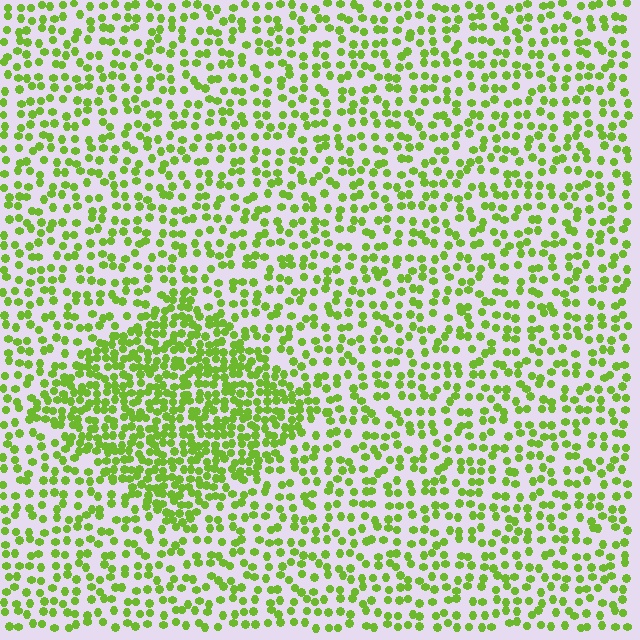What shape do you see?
I see a diamond.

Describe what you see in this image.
The image contains small lime elements arranged at two different densities. A diamond-shaped region is visible where the elements are more densely packed than the surrounding area.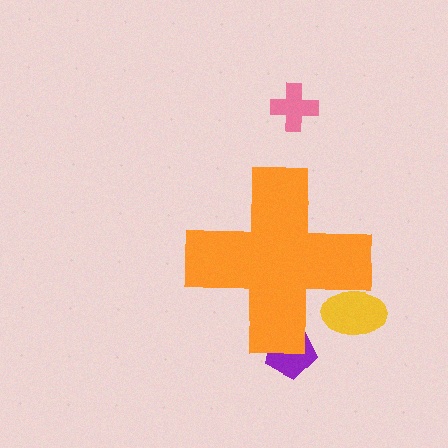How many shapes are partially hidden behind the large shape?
2 shapes are partially hidden.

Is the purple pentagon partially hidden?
Yes, the purple pentagon is partially hidden behind the orange cross.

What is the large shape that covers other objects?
An orange cross.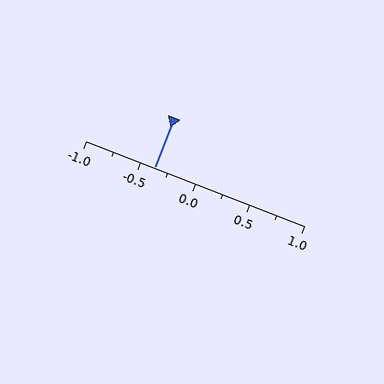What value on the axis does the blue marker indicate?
The marker indicates approximately -0.38.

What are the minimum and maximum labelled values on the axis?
The axis runs from -1.0 to 1.0.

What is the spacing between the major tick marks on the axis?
The major ticks are spaced 0.5 apart.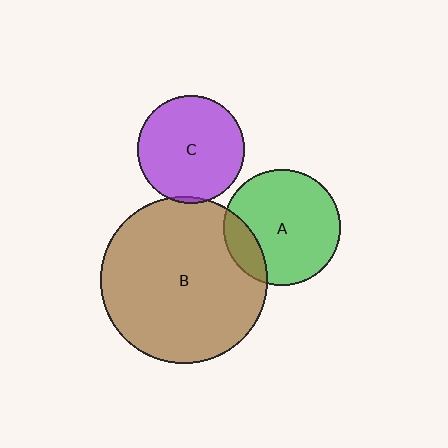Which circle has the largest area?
Circle B (brown).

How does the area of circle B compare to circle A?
Approximately 2.1 times.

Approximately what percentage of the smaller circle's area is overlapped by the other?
Approximately 5%.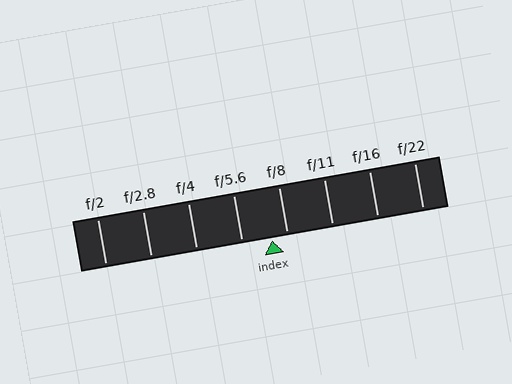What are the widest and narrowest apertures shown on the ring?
The widest aperture shown is f/2 and the narrowest is f/22.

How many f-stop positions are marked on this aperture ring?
There are 8 f-stop positions marked.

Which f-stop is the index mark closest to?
The index mark is closest to f/8.